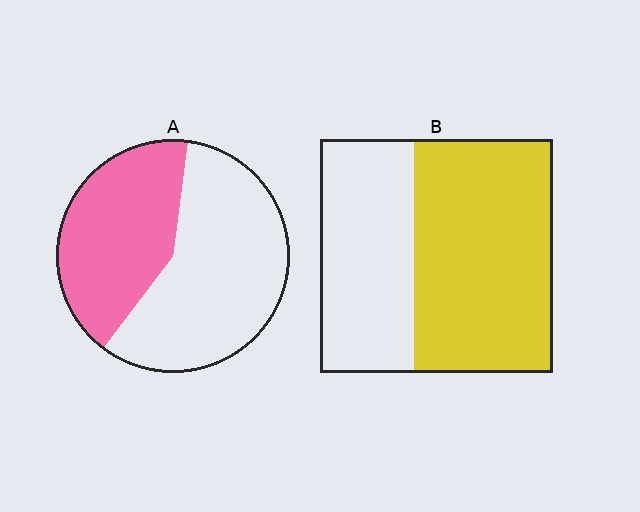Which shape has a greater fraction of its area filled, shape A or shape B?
Shape B.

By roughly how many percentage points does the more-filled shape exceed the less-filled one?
By roughly 20 percentage points (B over A).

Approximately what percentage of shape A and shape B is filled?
A is approximately 40% and B is approximately 60%.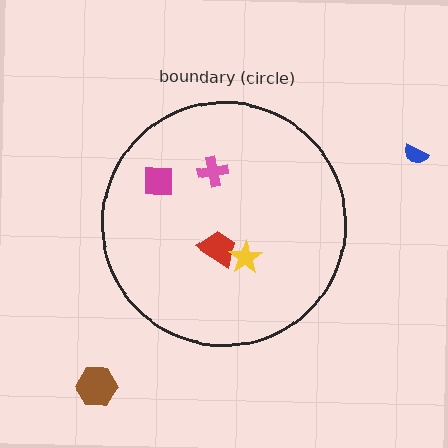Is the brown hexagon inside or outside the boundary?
Outside.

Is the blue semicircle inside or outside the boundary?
Outside.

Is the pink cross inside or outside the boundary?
Inside.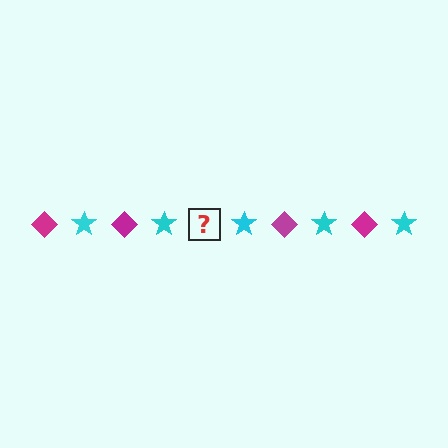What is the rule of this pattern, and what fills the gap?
The rule is that the pattern alternates between magenta diamond and cyan star. The gap should be filled with a magenta diamond.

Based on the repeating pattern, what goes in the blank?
The blank should be a magenta diamond.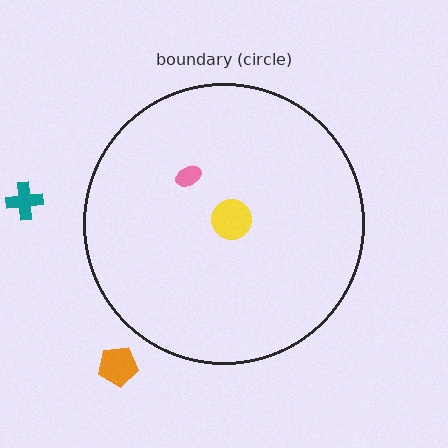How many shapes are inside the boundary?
2 inside, 2 outside.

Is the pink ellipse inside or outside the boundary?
Inside.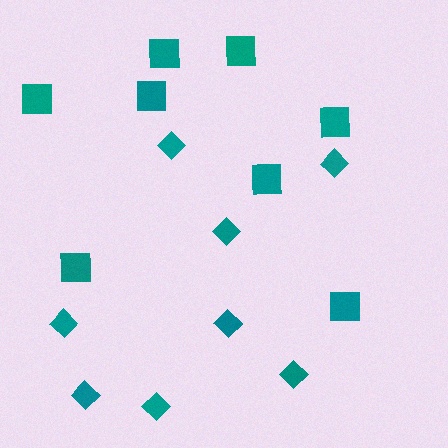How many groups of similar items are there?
There are 2 groups: one group of diamonds (8) and one group of squares (8).